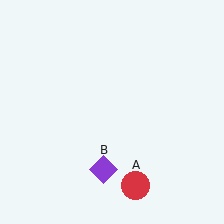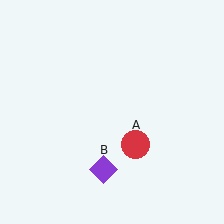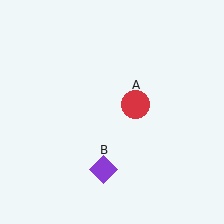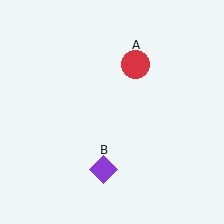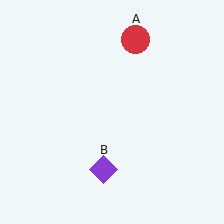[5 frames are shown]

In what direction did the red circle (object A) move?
The red circle (object A) moved up.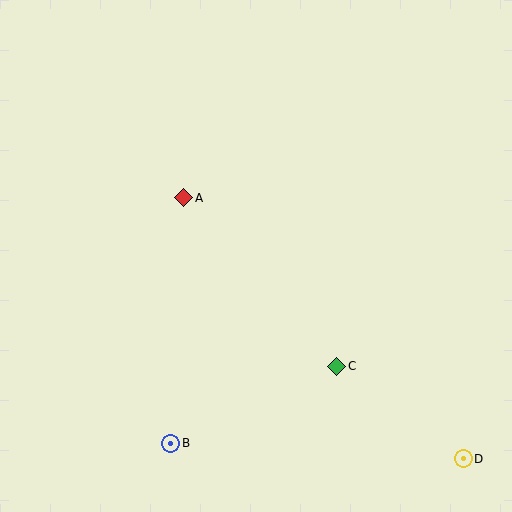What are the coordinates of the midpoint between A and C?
The midpoint between A and C is at (260, 282).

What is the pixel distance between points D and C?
The distance between D and C is 157 pixels.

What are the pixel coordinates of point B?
Point B is at (171, 443).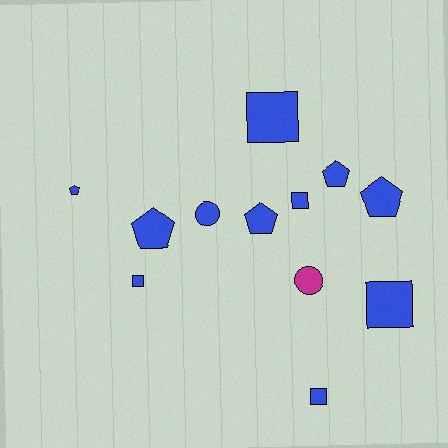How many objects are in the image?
There are 12 objects.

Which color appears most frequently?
Blue, with 11 objects.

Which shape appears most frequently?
Square, with 5 objects.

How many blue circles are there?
There is 1 blue circle.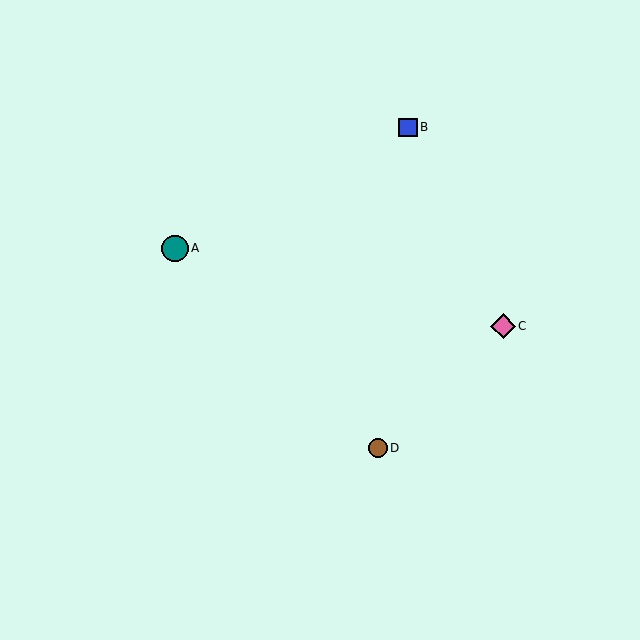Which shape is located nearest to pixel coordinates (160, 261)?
The teal circle (labeled A) at (175, 248) is nearest to that location.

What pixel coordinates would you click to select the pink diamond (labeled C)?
Click at (503, 326) to select the pink diamond C.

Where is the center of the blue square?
The center of the blue square is at (408, 127).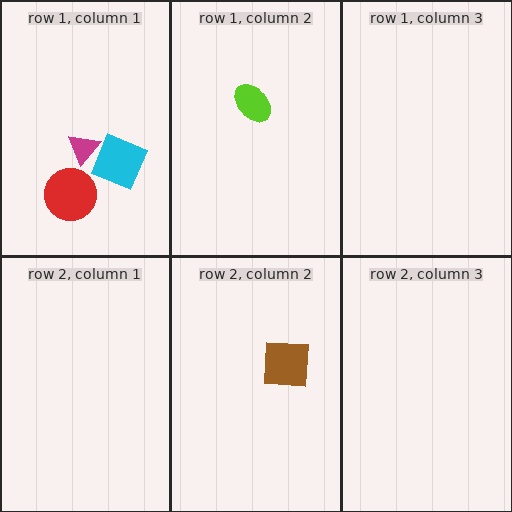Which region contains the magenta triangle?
The row 1, column 1 region.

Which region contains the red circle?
The row 1, column 1 region.